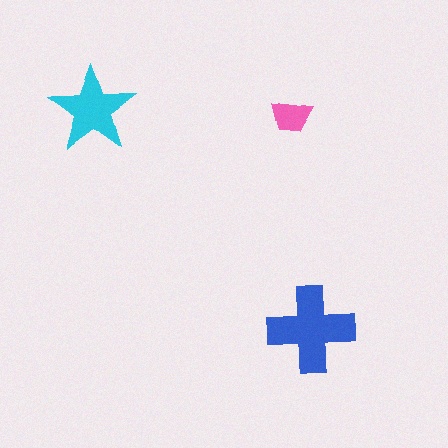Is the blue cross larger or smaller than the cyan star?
Larger.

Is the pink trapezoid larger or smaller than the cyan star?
Smaller.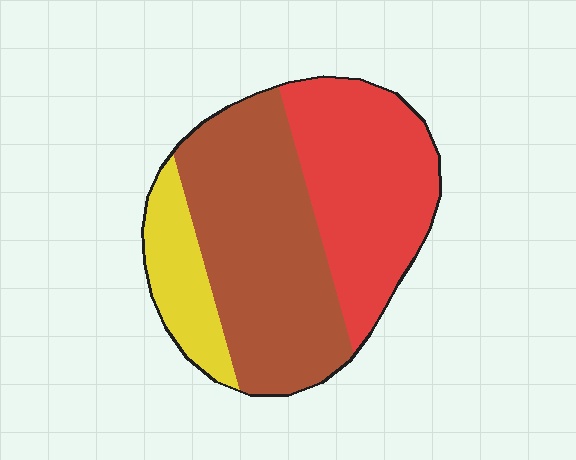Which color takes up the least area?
Yellow, at roughly 15%.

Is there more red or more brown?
Brown.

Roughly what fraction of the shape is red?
Red covers about 35% of the shape.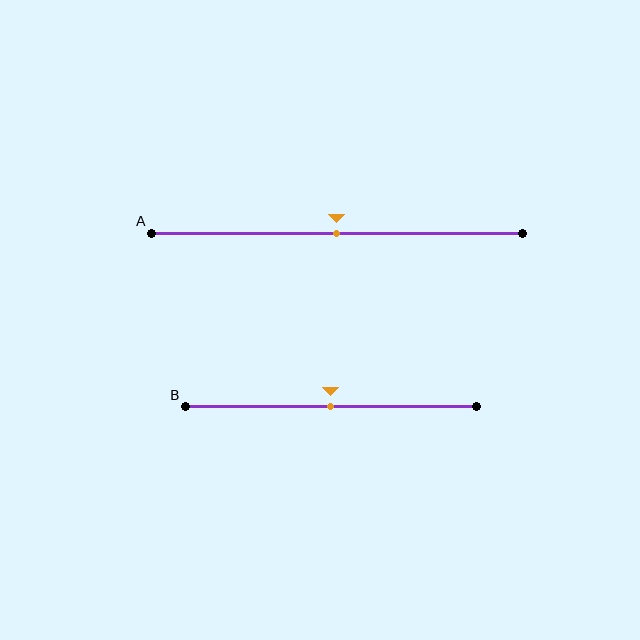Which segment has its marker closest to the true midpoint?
Segment A has its marker closest to the true midpoint.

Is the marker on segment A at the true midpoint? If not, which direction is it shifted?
Yes, the marker on segment A is at the true midpoint.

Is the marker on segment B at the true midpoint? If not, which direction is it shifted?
Yes, the marker on segment B is at the true midpoint.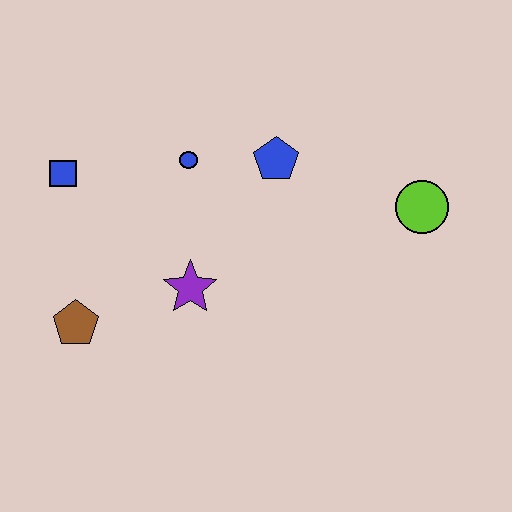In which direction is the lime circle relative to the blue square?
The lime circle is to the right of the blue square.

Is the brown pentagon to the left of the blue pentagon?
Yes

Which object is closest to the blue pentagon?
The blue circle is closest to the blue pentagon.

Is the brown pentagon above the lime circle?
No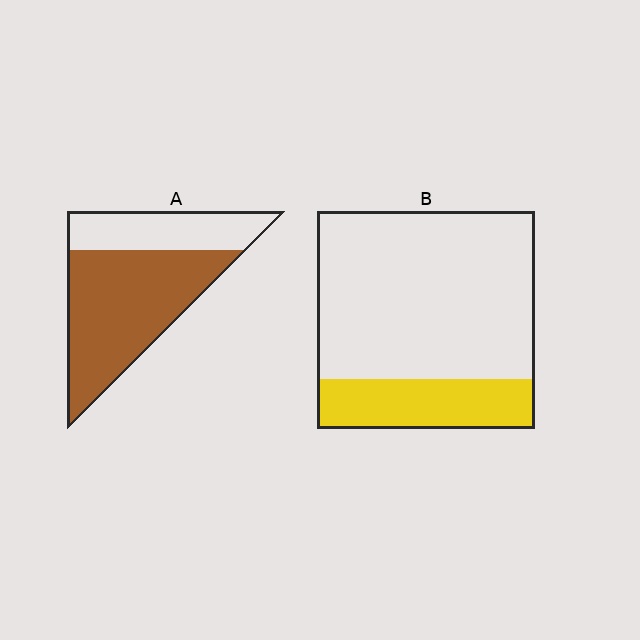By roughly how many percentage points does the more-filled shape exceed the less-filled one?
By roughly 45 percentage points (A over B).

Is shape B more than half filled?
No.